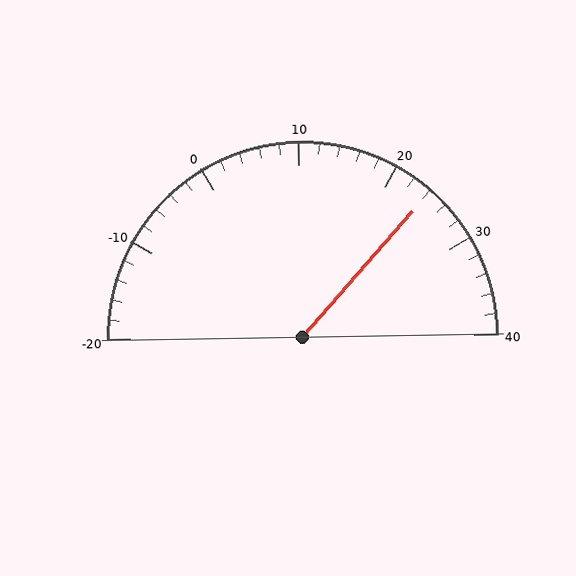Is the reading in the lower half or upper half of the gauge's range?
The reading is in the upper half of the range (-20 to 40).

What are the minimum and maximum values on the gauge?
The gauge ranges from -20 to 40.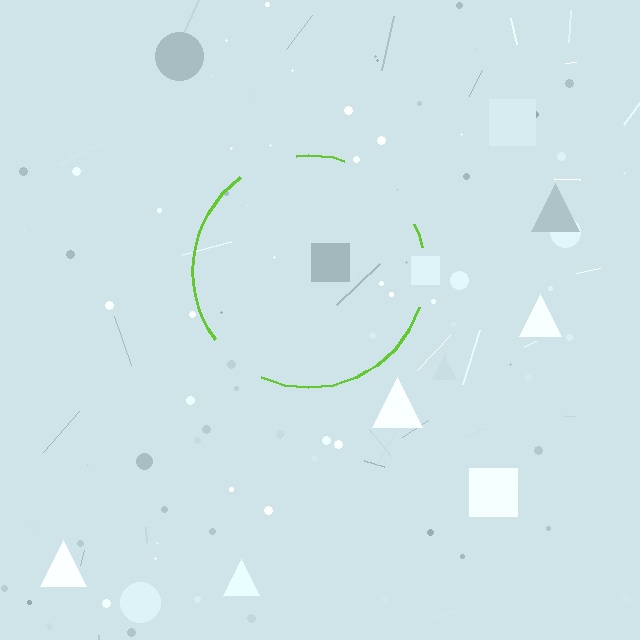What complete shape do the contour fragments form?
The contour fragments form a circle.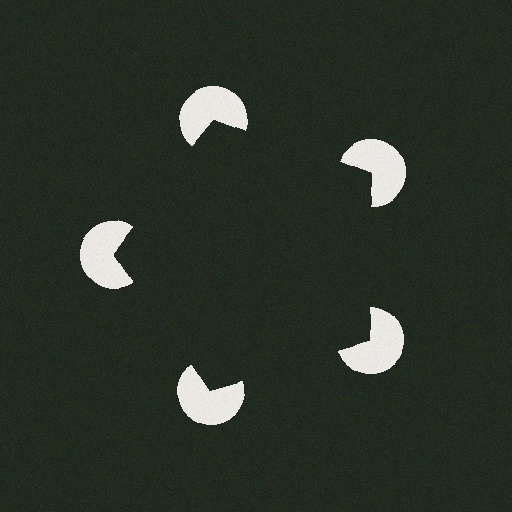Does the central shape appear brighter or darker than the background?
It typically appears slightly darker than the background, even though no actual brightness change is drawn.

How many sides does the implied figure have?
5 sides.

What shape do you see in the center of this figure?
An illusory pentagon — its edges are inferred from the aligned wedge cuts in the pac-man discs, not physically drawn.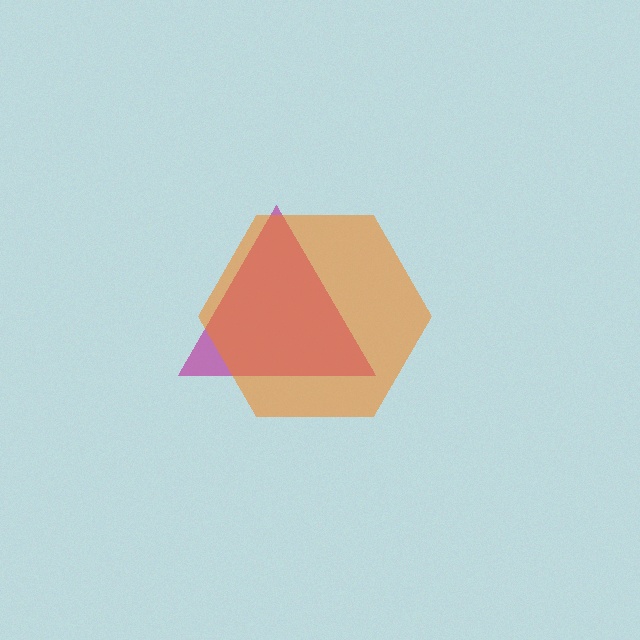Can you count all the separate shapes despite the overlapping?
Yes, there are 2 separate shapes.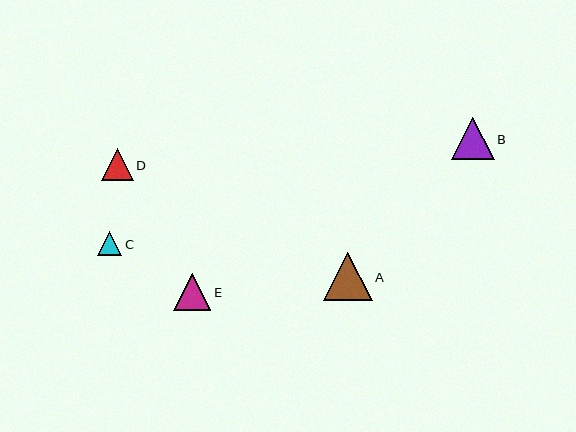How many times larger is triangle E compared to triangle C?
Triangle E is approximately 1.6 times the size of triangle C.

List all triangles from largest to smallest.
From largest to smallest: A, B, E, D, C.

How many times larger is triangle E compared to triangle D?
Triangle E is approximately 1.2 times the size of triangle D.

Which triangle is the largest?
Triangle A is the largest with a size of approximately 49 pixels.